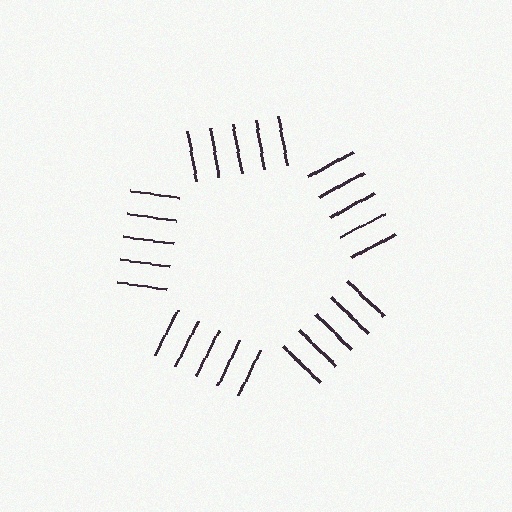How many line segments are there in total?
25 — 5 along each of the 5 edges.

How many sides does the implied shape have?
5 sides — the line-ends trace a pentagon.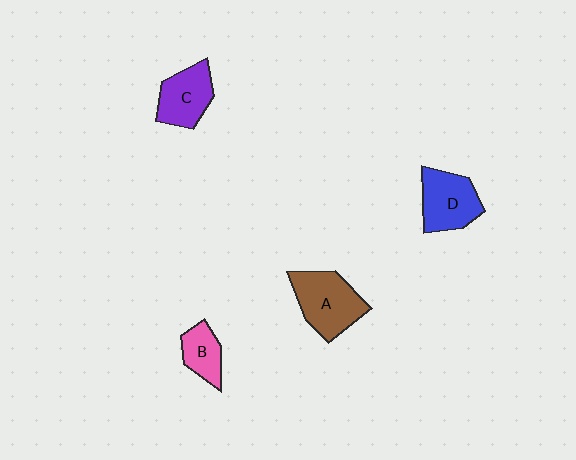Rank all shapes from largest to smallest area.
From largest to smallest: A (brown), D (blue), C (purple), B (pink).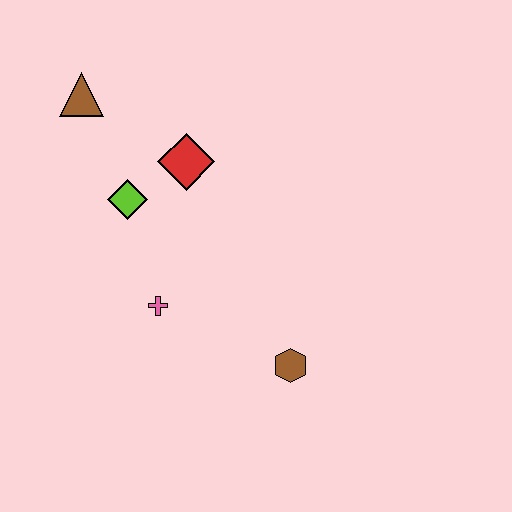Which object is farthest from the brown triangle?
The brown hexagon is farthest from the brown triangle.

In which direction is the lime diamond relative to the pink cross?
The lime diamond is above the pink cross.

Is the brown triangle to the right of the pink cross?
No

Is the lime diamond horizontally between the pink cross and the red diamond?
No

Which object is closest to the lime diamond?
The red diamond is closest to the lime diamond.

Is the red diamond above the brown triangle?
No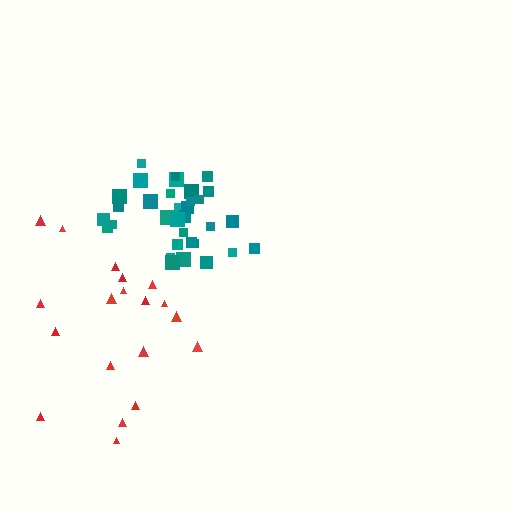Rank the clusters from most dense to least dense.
teal, red.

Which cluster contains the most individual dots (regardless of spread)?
Teal (34).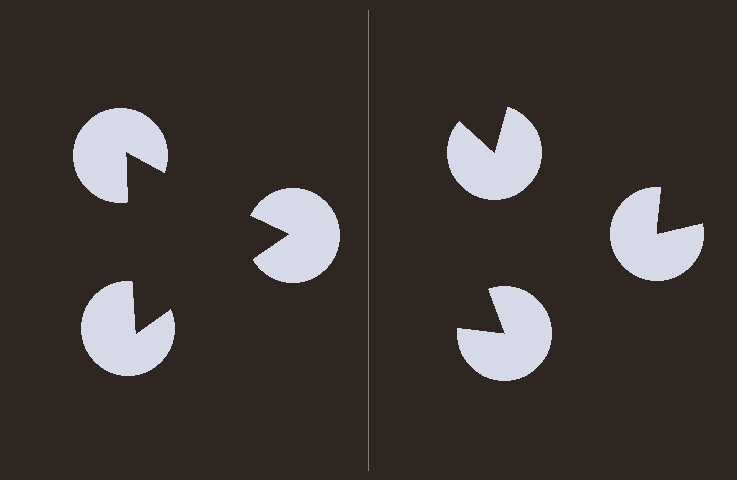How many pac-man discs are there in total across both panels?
6 — 3 on each side.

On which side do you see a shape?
An illusory triangle appears on the left side. On the right side the wedge cuts are rotated, so no coherent shape forms.